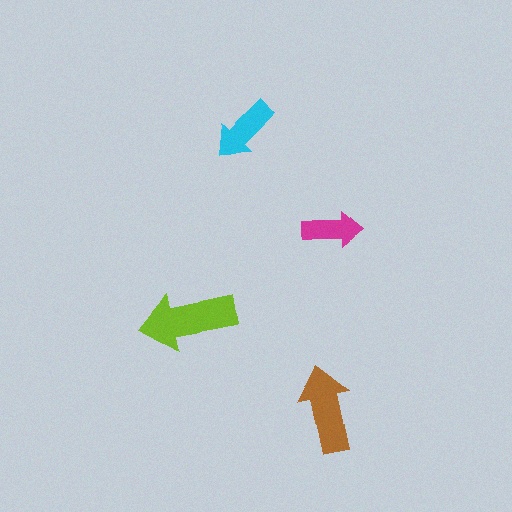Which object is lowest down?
The brown arrow is bottommost.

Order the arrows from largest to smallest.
the lime one, the brown one, the cyan one, the magenta one.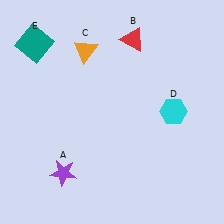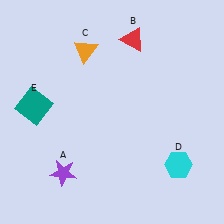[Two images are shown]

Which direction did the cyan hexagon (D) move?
The cyan hexagon (D) moved down.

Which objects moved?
The objects that moved are: the cyan hexagon (D), the teal square (E).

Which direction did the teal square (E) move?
The teal square (E) moved down.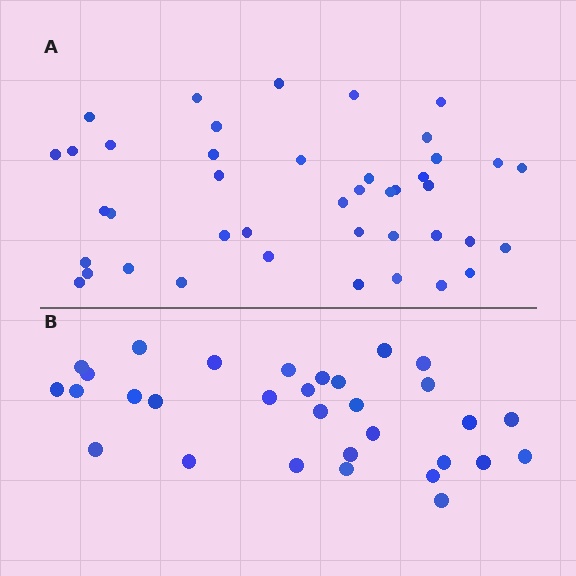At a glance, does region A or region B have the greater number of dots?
Region A (the top region) has more dots.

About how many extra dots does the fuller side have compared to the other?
Region A has roughly 12 or so more dots than region B.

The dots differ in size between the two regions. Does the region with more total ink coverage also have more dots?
No. Region B has more total ink coverage because its dots are larger, but region A actually contains more individual dots. Total area can be misleading — the number of items is what matters here.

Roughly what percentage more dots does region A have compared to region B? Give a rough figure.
About 35% more.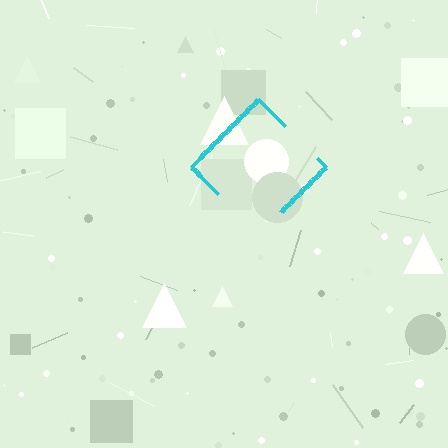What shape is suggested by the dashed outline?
The dashed outline suggests a diamond.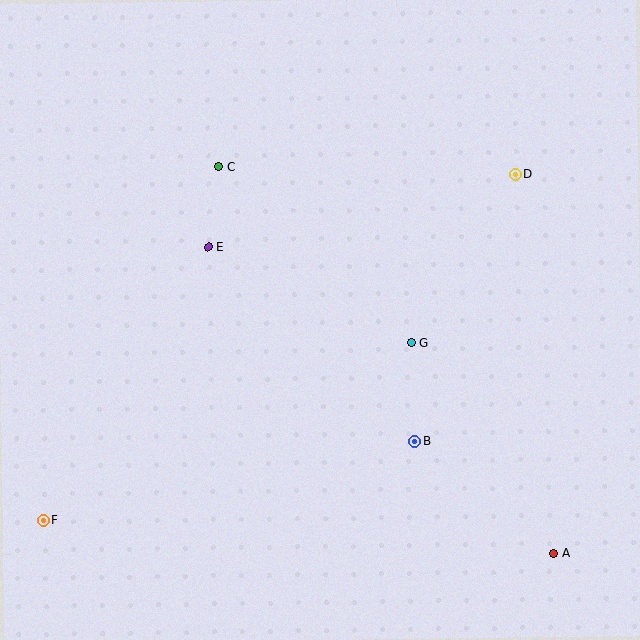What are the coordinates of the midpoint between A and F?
The midpoint between A and F is at (298, 536).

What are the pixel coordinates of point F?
Point F is at (43, 520).